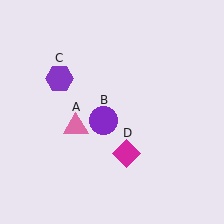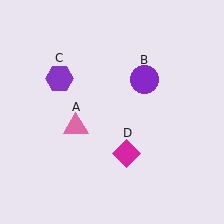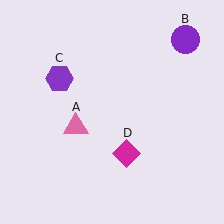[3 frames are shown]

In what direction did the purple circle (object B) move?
The purple circle (object B) moved up and to the right.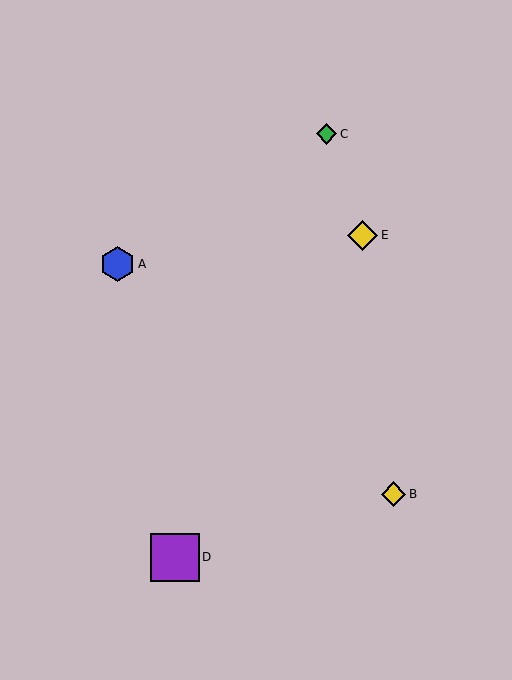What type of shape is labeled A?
Shape A is a blue hexagon.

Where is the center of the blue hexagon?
The center of the blue hexagon is at (117, 264).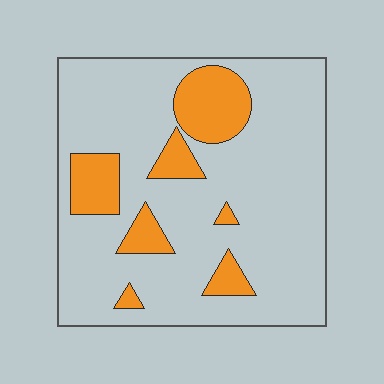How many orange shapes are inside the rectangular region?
7.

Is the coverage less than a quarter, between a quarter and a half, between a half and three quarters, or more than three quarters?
Less than a quarter.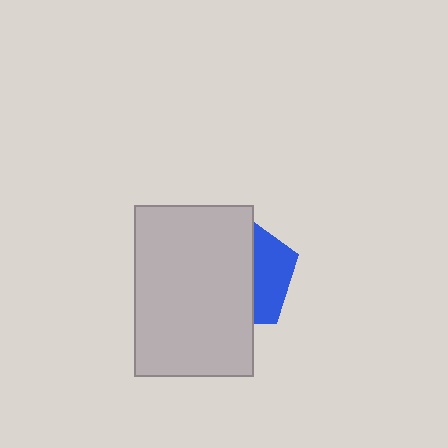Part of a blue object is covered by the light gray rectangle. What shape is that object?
It is a pentagon.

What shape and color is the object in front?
The object in front is a light gray rectangle.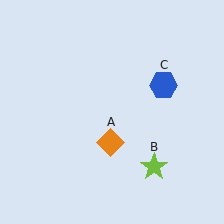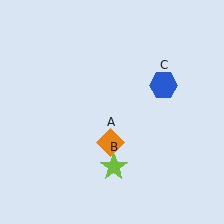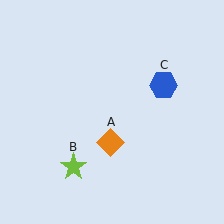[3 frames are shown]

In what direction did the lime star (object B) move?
The lime star (object B) moved left.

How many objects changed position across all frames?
1 object changed position: lime star (object B).